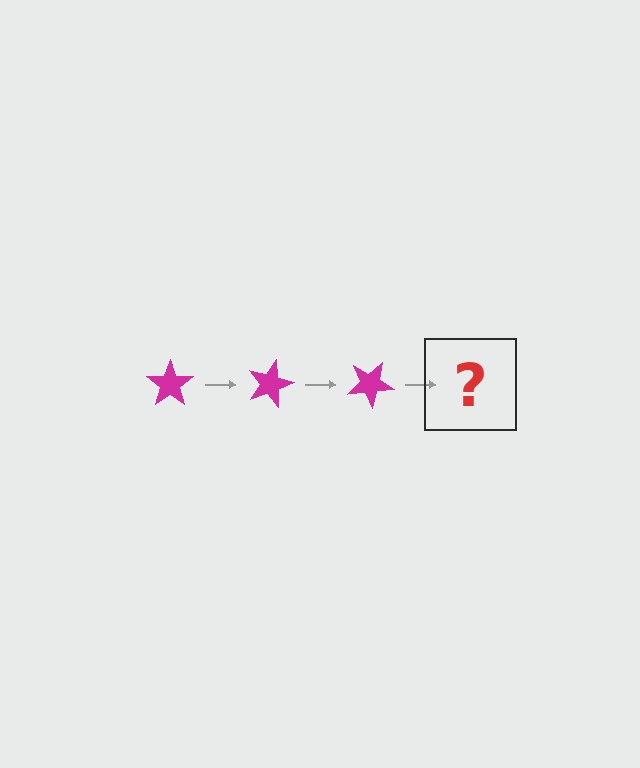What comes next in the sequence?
The next element should be a magenta star rotated 45 degrees.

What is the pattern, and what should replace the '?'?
The pattern is that the star rotates 15 degrees each step. The '?' should be a magenta star rotated 45 degrees.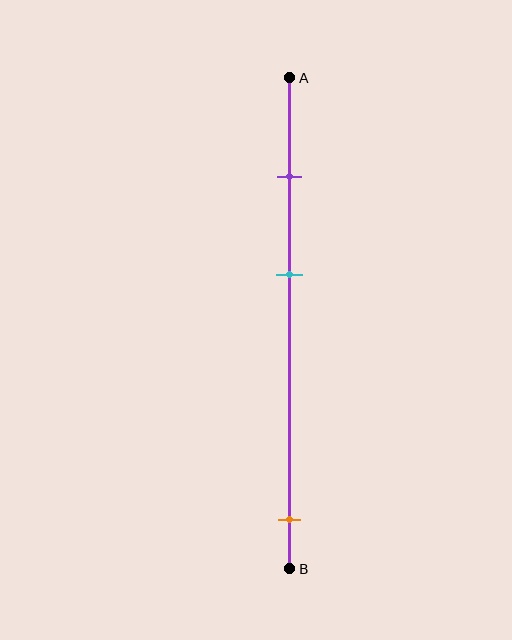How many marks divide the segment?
There are 3 marks dividing the segment.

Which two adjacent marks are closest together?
The purple and cyan marks are the closest adjacent pair.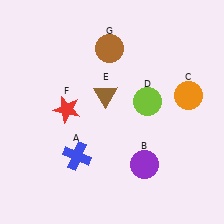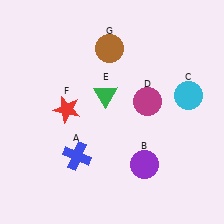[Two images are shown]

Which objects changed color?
C changed from orange to cyan. D changed from lime to magenta. E changed from brown to green.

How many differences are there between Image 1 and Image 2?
There are 3 differences between the two images.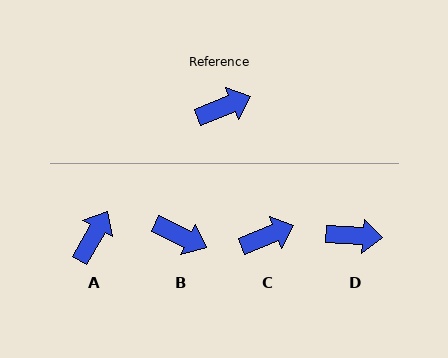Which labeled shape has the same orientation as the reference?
C.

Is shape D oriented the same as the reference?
No, it is off by about 26 degrees.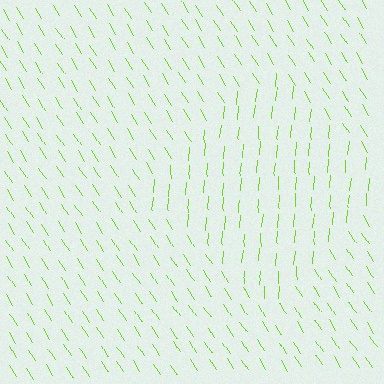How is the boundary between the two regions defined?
The boundary is defined purely by a change in line orientation (approximately 37 degrees difference). All lines are the same color and thickness.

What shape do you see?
I see a diamond.